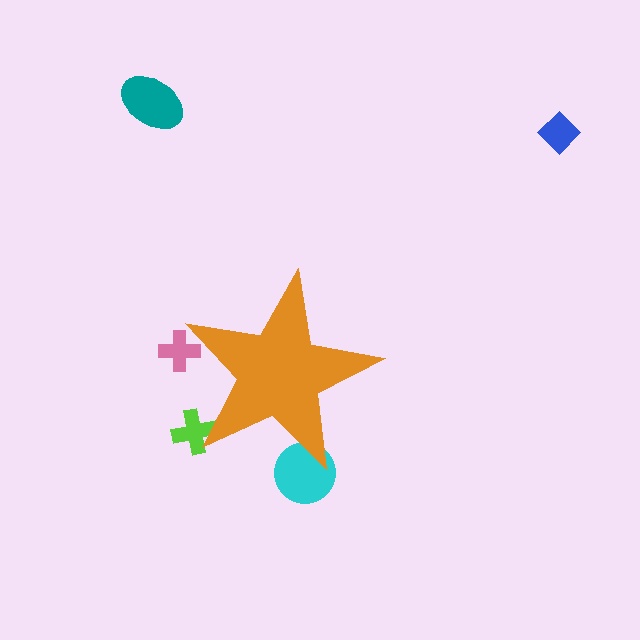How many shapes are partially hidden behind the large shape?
3 shapes are partially hidden.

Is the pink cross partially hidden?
Yes, the pink cross is partially hidden behind the orange star.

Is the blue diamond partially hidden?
No, the blue diamond is fully visible.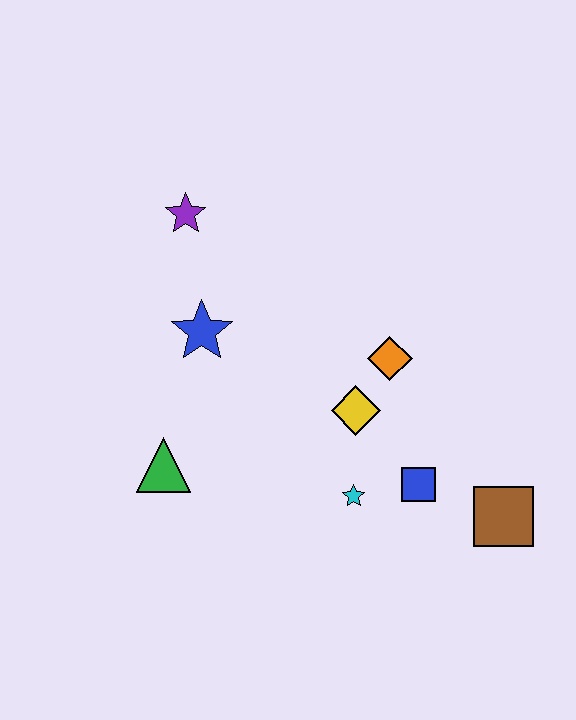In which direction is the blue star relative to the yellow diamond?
The blue star is to the left of the yellow diamond.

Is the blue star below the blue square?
No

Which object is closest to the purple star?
The blue star is closest to the purple star.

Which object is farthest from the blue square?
The purple star is farthest from the blue square.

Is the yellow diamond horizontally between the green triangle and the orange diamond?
Yes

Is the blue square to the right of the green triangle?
Yes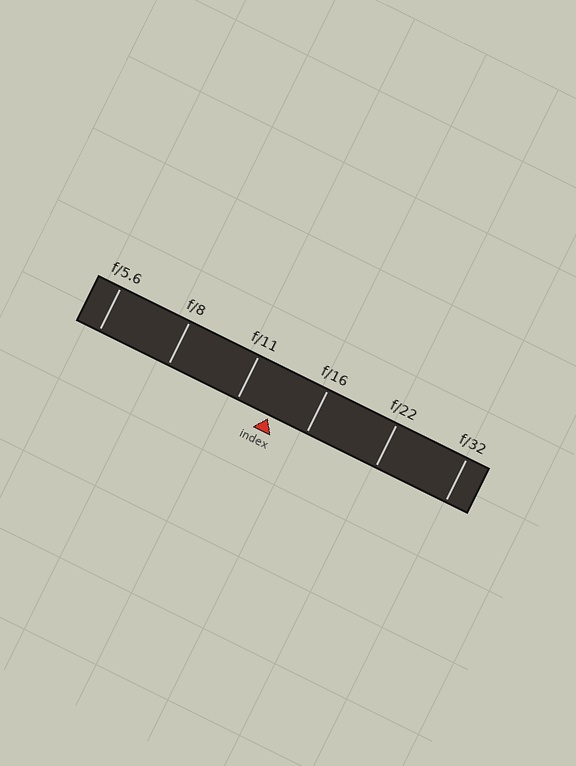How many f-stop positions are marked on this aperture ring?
There are 6 f-stop positions marked.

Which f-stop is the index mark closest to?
The index mark is closest to f/11.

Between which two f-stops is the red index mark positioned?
The index mark is between f/11 and f/16.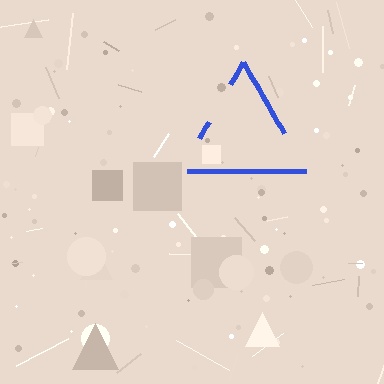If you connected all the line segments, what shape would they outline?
They would outline a triangle.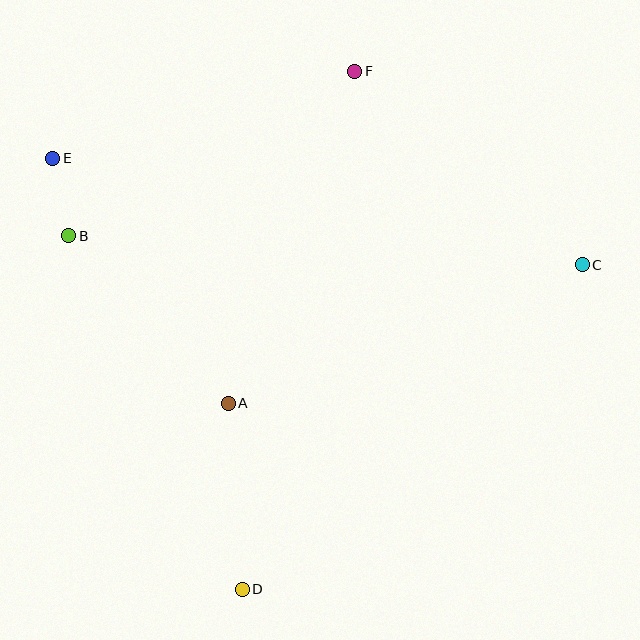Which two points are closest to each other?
Points B and E are closest to each other.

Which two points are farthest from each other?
Points C and E are farthest from each other.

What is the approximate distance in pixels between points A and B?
The distance between A and B is approximately 231 pixels.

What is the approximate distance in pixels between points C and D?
The distance between C and D is approximately 470 pixels.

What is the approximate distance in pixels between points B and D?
The distance between B and D is approximately 394 pixels.